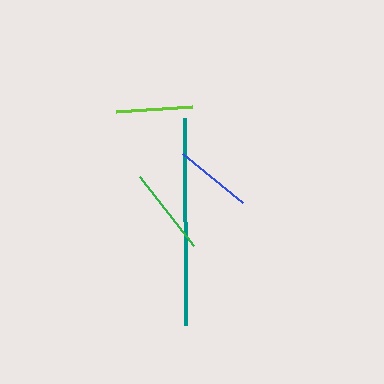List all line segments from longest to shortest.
From longest to shortest: teal, green, blue, lime.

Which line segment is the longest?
The teal line is the longest at approximately 207 pixels.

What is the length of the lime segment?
The lime segment is approximately 76 pixels long.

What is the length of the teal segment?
The teal segment is approximately 207 pixels long.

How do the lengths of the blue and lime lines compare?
The blue and lime lines are approximately the same length.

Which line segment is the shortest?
The lime line is the shortest at approximately 76 pixels.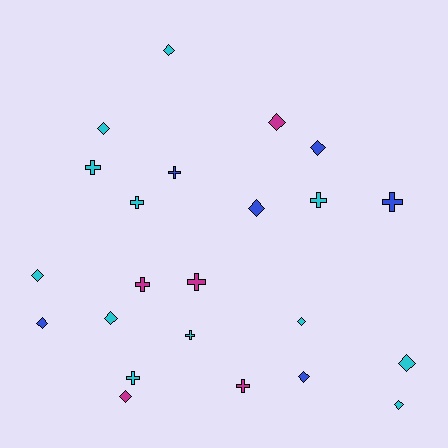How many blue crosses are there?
There are 2 blue crosses.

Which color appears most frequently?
Cyan, with 12 objects.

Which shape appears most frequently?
Diamond, with 13 objects.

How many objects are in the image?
There are 23 objects.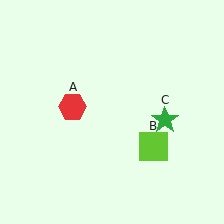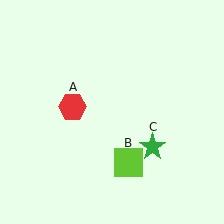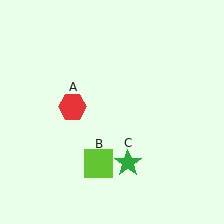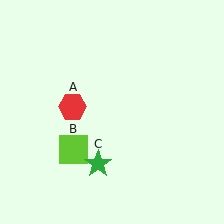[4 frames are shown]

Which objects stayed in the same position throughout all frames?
Red hexagon (object A) remained stationary.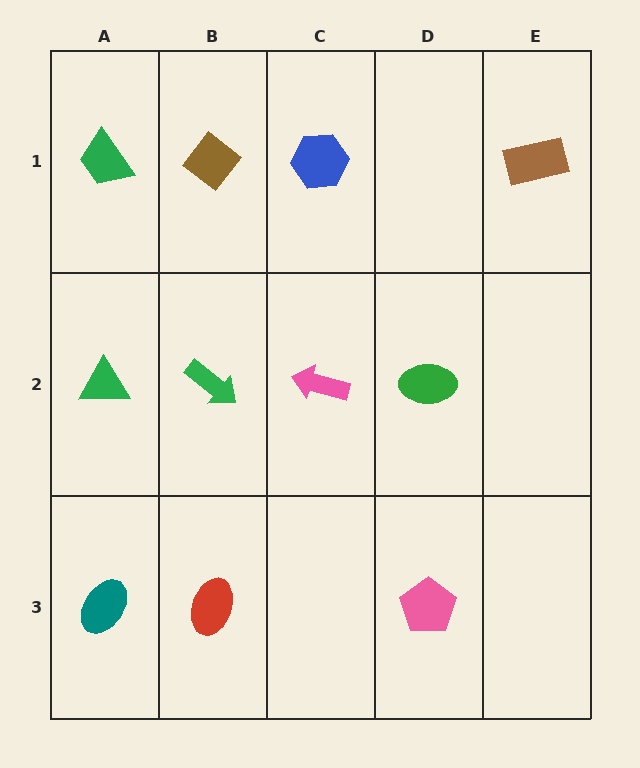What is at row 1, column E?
A brown rectangle.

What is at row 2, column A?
A green triangle.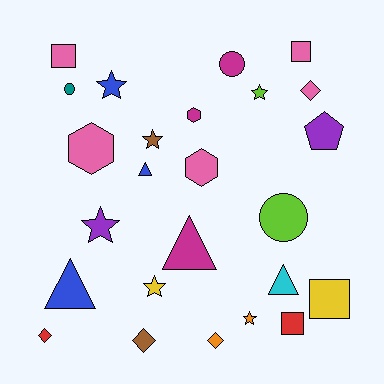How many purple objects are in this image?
There are 2 purple objects.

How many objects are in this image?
There are 25 objects.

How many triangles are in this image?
There are 4 triangles.